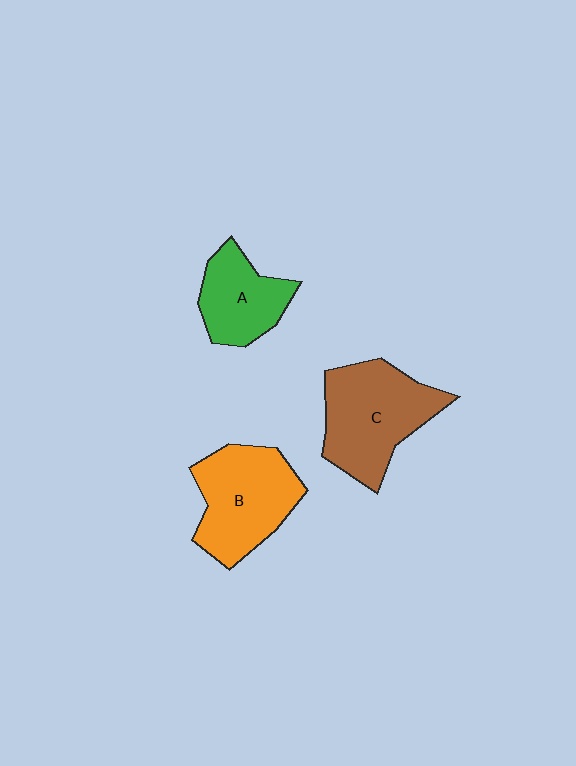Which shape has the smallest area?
Shape A (green).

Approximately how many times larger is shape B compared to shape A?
Approximately 1.4 times.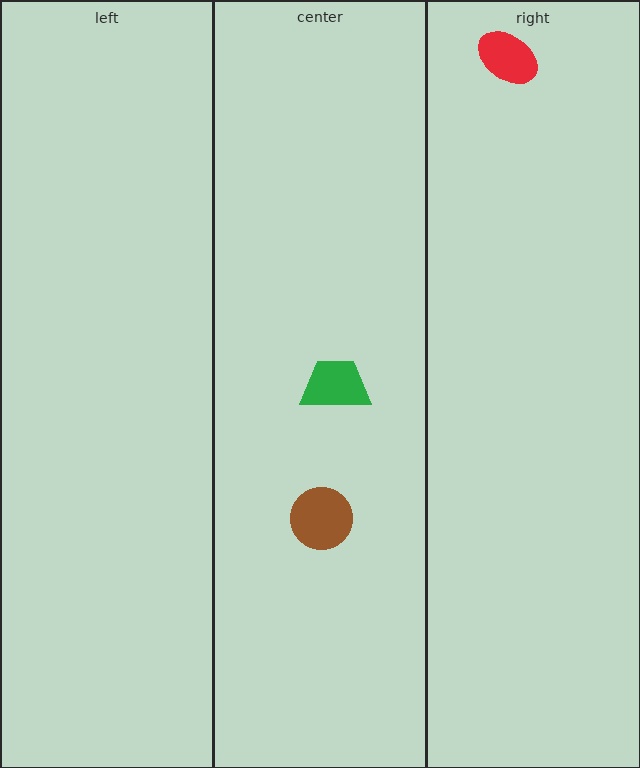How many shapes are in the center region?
2.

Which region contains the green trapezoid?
The center region.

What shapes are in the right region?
The red ellipse.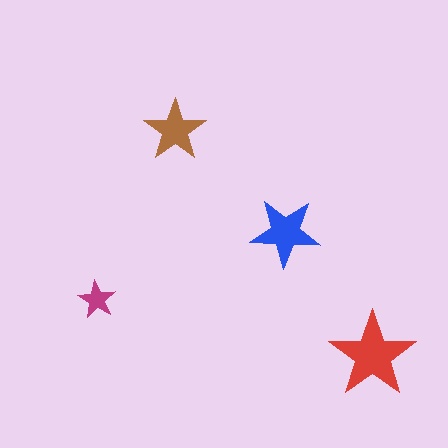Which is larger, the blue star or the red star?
The red one.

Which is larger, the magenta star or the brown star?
The brown one.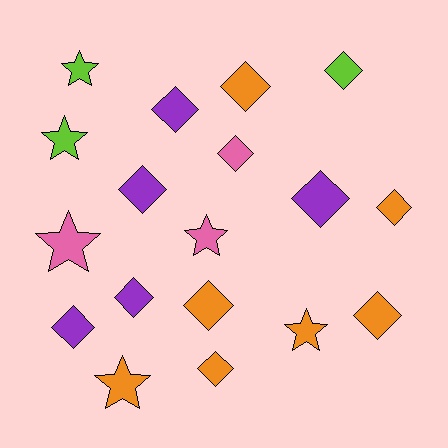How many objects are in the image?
There are 18 objects.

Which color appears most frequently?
Orange, with 7 objects.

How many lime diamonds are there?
There is 1 lime diamond.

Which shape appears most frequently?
Diamond, with 12 objects.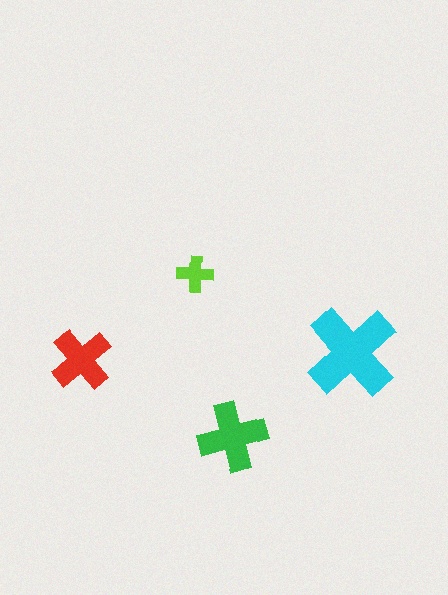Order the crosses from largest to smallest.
the cyan one, the green one, the red one, the lime one.